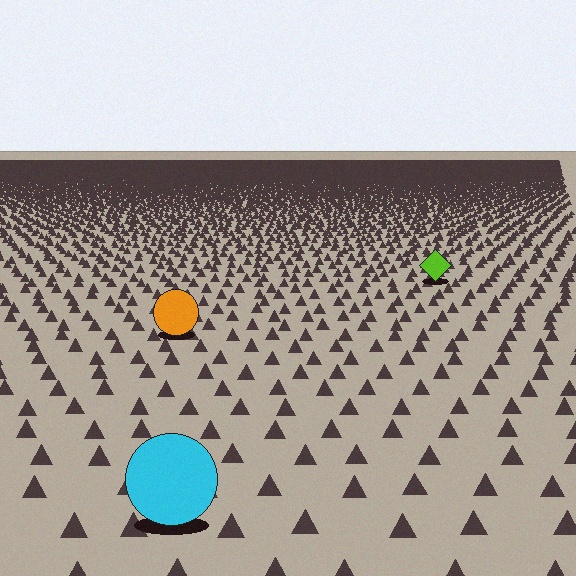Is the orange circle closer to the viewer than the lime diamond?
Yes. The orange circle is closer — you can tell from the texture gradient: the ground texture is coarser near it.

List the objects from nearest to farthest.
From nearest to farthest: the cyan circle, the orange circle, the lime diamond.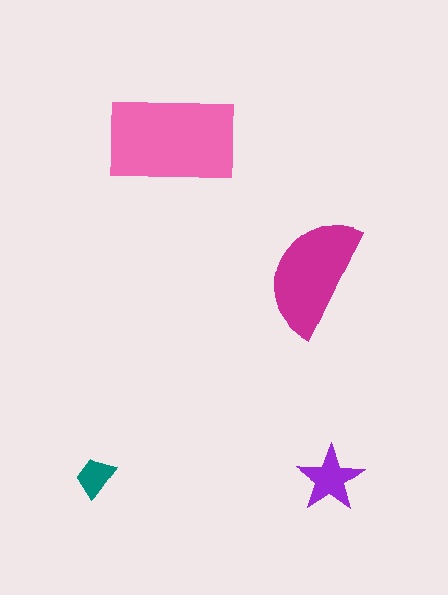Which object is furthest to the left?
The teal trapezoid is leftmost.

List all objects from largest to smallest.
The pink rectangle, the magenta semicircle, the purple star, the teal trapezoid.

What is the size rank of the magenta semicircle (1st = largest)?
2nd.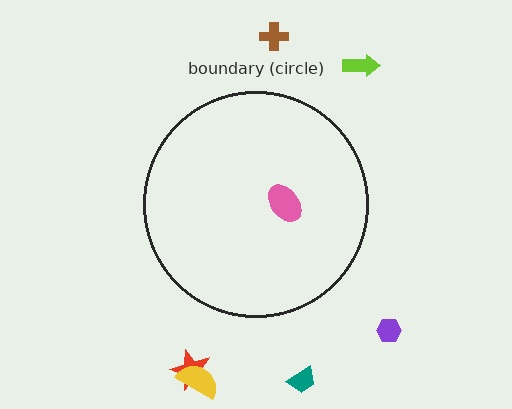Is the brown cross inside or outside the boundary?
Outside.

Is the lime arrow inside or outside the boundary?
Outside.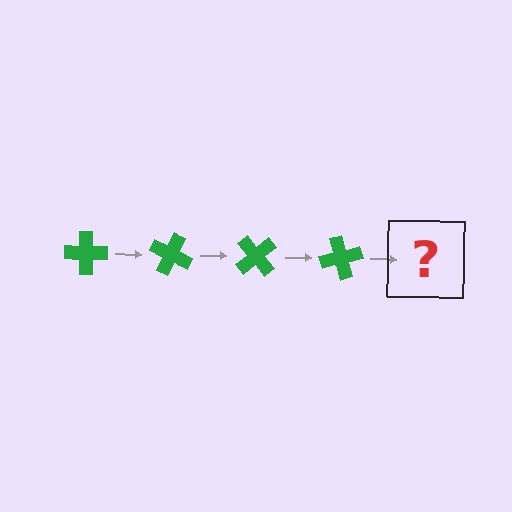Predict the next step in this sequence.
The next step is a green cross rotated 100 degrees.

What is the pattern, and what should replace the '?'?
The pattern is that the cross rotates 25 degrees each step. The '?' should be a green cross rotated 100 degrees.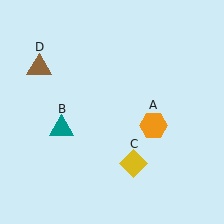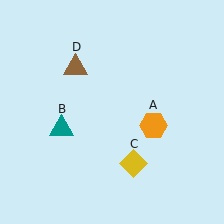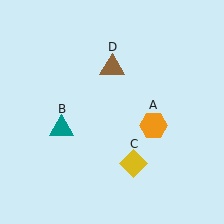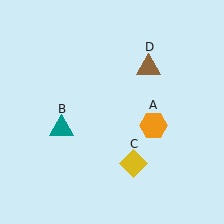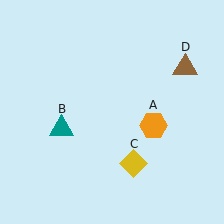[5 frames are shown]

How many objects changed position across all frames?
1 object changed position: brown triangle (object D).